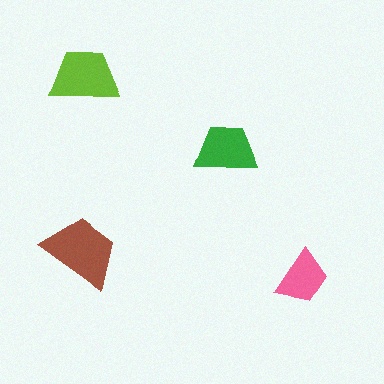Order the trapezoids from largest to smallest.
the brown one, the lime one, the green one, the pink one.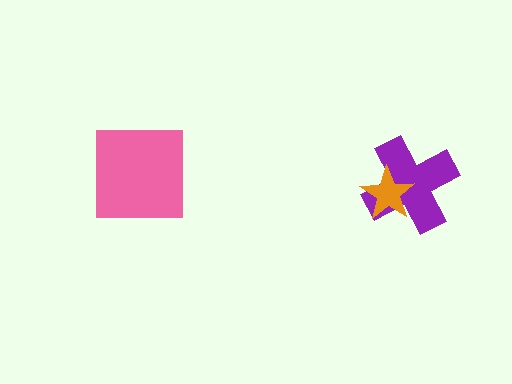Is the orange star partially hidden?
No, no other shape covers it.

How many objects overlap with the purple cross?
1 object overlaps with the purple cross.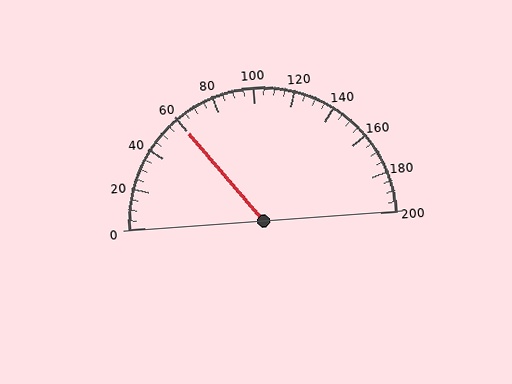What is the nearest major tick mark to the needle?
The nearest major tick mark is 60.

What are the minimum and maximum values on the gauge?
The gauge ranges from 0 to 200.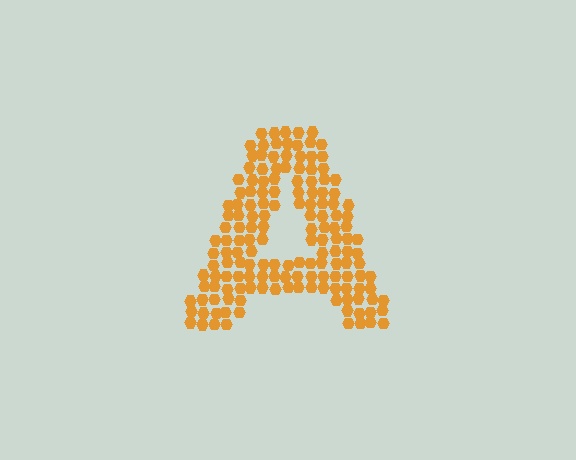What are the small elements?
The small elements are hexagons.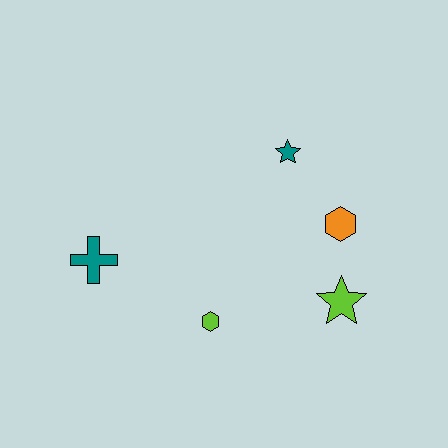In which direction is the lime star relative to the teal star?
The lime star is below the teal star.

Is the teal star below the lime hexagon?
No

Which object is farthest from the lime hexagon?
The teal star is farthest from the lime hexagon.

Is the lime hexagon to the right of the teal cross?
Yes